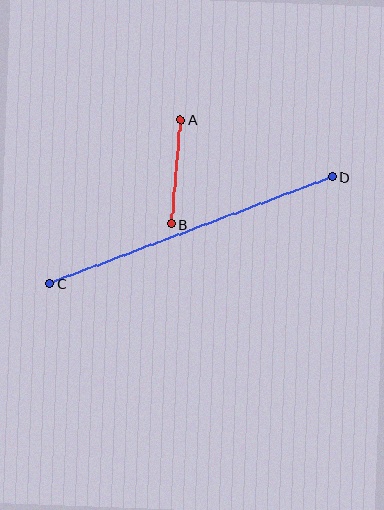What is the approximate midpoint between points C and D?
The midpoint is at approximately (191, 230) pixels.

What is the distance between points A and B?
The distance is approximately 104 pixels.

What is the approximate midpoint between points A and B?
The midpoint is at approximately (176, 172) pixels.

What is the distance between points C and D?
The distance is approximately 303 pixels.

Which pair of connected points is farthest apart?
Points C and D are farthest apart.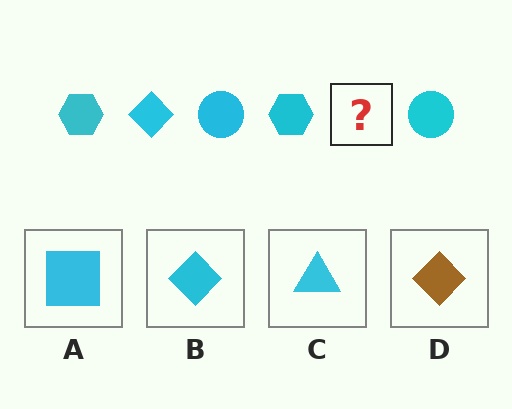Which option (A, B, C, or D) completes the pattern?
B.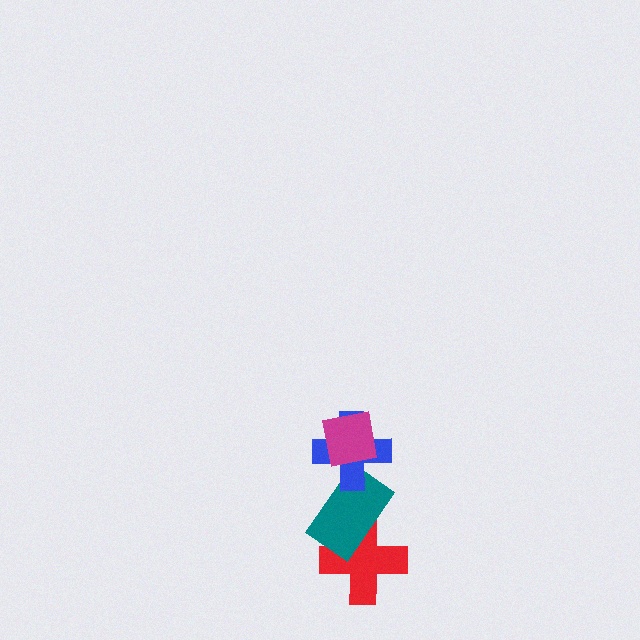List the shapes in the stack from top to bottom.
From top to bottom: the magenta square, the blue cross, the teal rectangle, the red cross.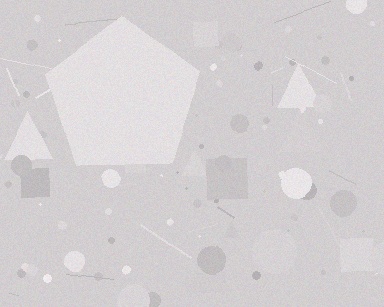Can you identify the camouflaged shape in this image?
The camouflaged shape is a pentagon.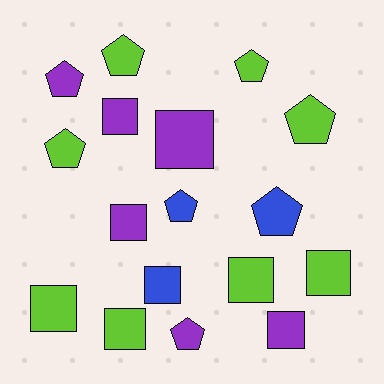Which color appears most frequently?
Lime, with 8 objects.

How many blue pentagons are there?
There are 2 blue pentagons.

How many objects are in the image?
There are 17 objects.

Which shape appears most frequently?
Square, with 9 objects.